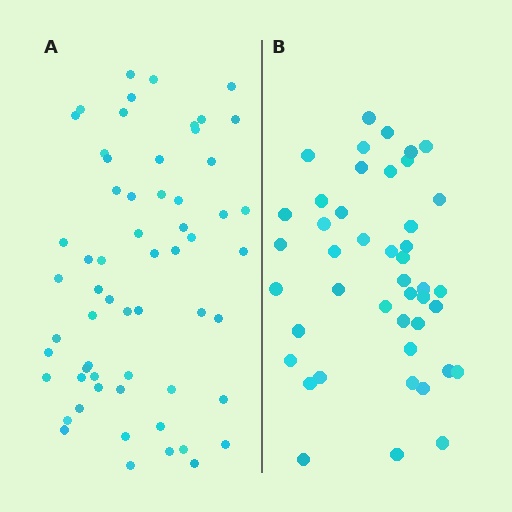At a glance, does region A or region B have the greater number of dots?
Region A (the left region) has more dots.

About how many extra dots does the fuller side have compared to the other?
Region A has approximately 15 more dots than region B.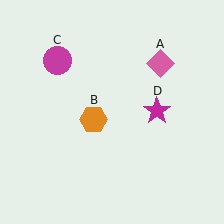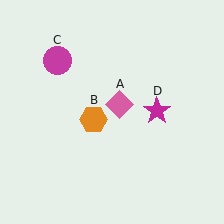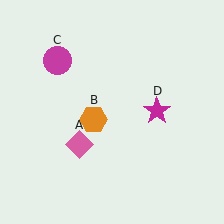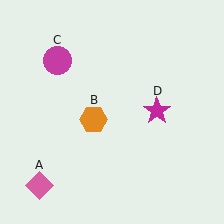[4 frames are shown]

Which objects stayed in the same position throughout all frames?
Orange hexagon (object B) and magenta circle (object C) and magenta star (object D) remained stationary.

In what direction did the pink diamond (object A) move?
The pink diamond (object A) moved down and to the left.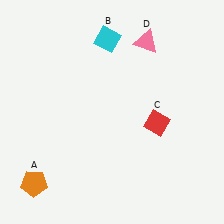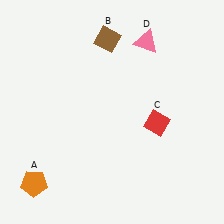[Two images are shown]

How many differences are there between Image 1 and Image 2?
There is 1 difference between the two images.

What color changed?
The diamond (B) changed from cyan in Image 1 to brown in Image 2.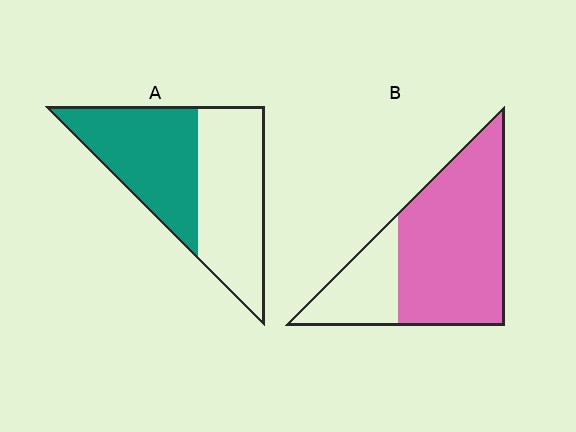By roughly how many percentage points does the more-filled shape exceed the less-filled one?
By roughly 25 percentage points (B over A).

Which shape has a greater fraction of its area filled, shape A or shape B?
Shape B.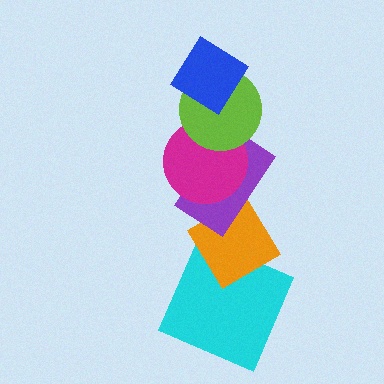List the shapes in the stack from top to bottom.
From top to bottom: the blue diamond, the lime circle, the magenta circle, the purple rectangle, the orange diamond, the cyan square.